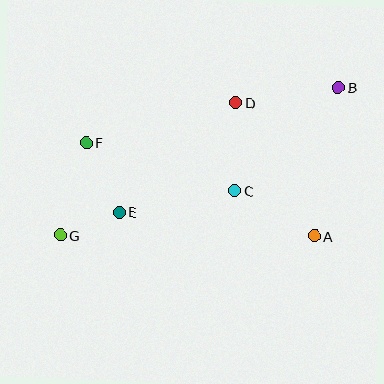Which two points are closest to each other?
Points E and G are closest to each other.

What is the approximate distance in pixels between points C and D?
The distance between C and D is approximately 88 pixels.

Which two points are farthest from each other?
Points B and G are farthest from each other.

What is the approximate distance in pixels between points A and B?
The distance between A and B is approximately 151 pixels.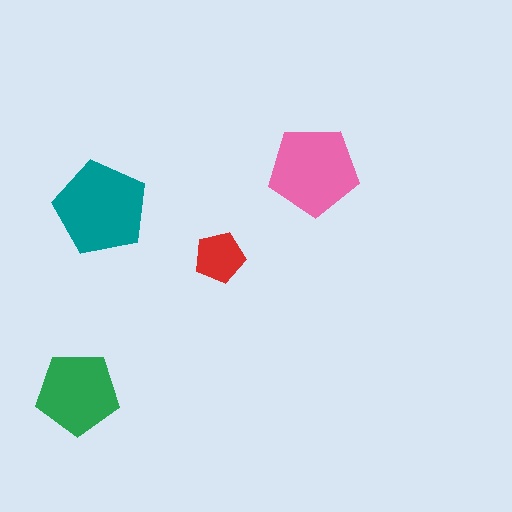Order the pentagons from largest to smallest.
the teal one, the pink one, the green one, the red one.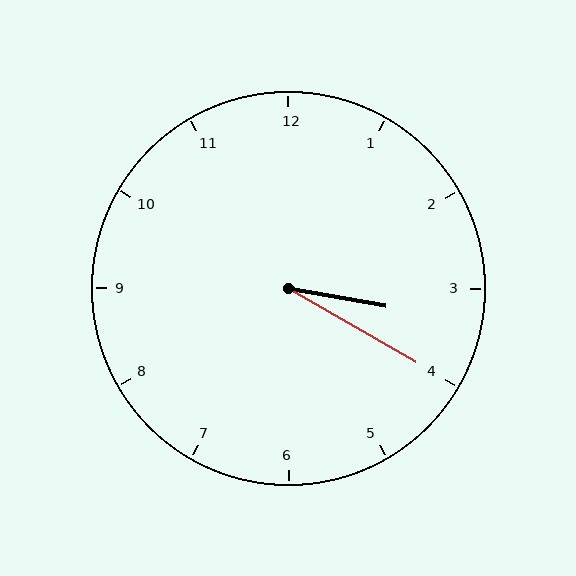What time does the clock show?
3:20.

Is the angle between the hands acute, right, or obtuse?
It is acute.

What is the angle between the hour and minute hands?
Approximately 20 degrees.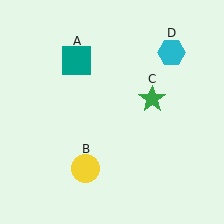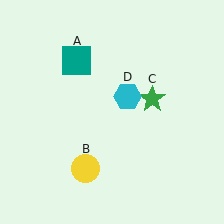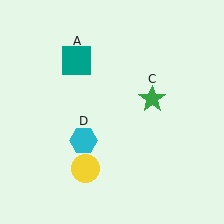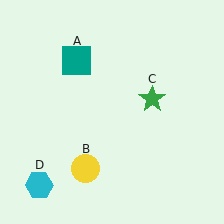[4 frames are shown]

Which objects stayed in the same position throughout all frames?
Teal square (object A) and yellow circle (object B) and green star (object C) remained stationary.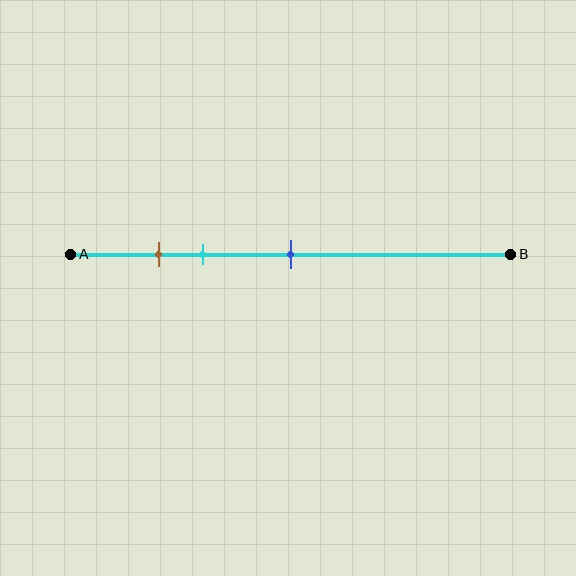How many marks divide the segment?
There are 3 marks dividing the segment.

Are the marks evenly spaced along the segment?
No, the marks are not evenly spaced.